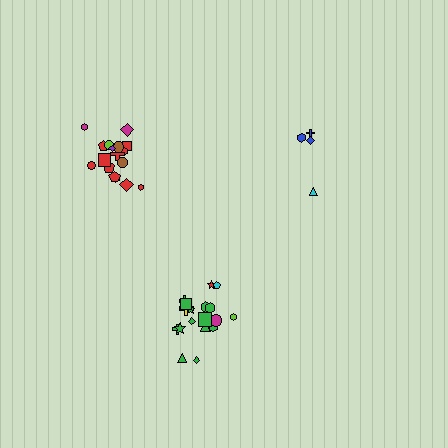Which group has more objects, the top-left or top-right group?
The top-left group.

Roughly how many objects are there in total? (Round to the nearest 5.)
Roughly 40 objects in total.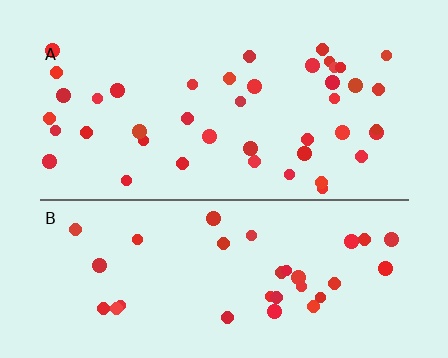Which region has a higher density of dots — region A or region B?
A (the top).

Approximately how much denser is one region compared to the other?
Approximately 1.3× — region A over region B.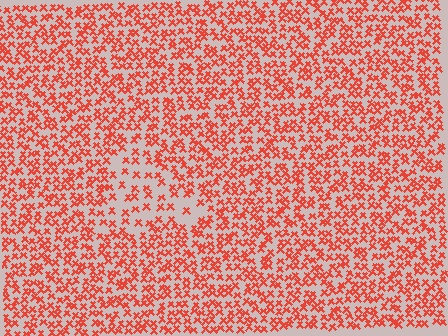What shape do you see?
I see a triangle.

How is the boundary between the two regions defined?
The boundary is defined by a change in element density (approximately 1.9x ratio). All elements are the same color, size, and shape.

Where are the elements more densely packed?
The elements are more densely packed outside the triangle boundary.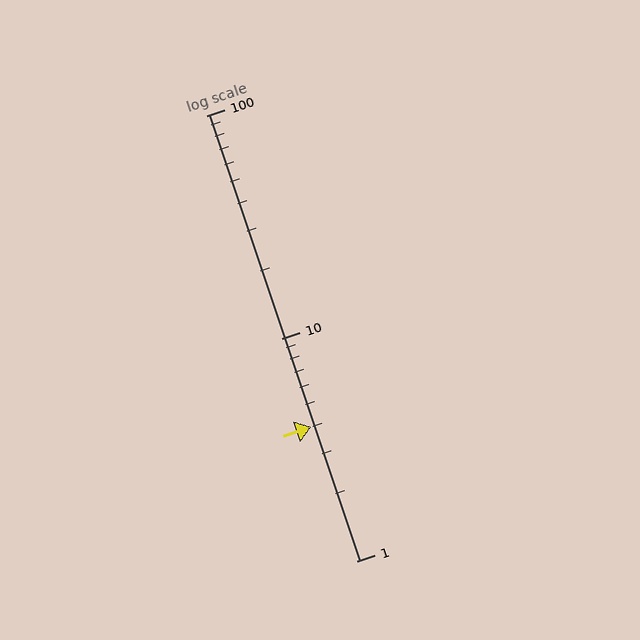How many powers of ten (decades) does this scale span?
The scale spans 2 decades, from 1 to 100.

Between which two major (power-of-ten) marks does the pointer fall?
The pointer is between 1 and 10.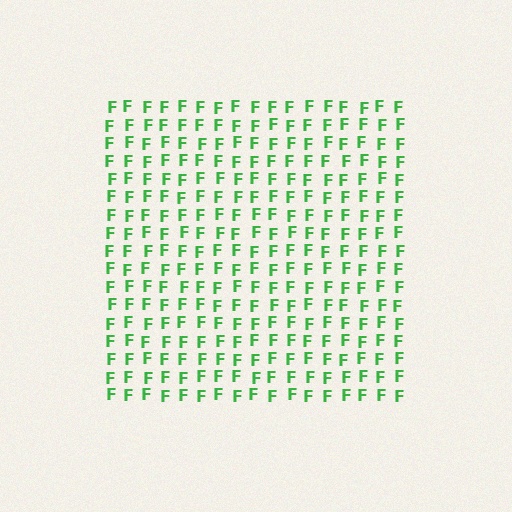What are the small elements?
The small elements are letter F's.